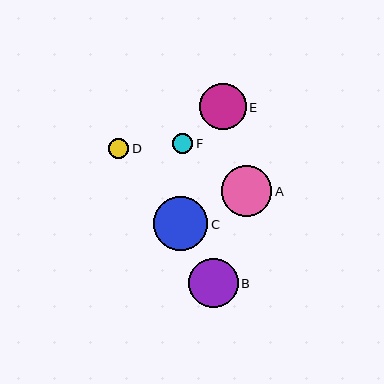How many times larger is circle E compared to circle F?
Circle E is approximately 2.3 times the size of circle F.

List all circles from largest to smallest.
From largest to smallest: C, A, B, E, D, F.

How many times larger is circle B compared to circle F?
Circle B is approximately 2.5 times the size of circle F.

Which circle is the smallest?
Circle F is the smallest with a size of approximately 20 pixels.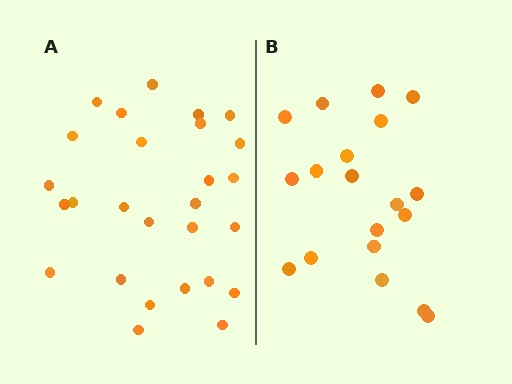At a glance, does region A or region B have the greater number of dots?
Region A (the left region) has more dots.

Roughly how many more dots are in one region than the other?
Region A has roughly 8 or so more dots than region B.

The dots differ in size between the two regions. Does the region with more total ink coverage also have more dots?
No. Region B has more total ink coverage because its dots are larger, but region A actually contains more individual dots. Total area can be misleading — the number of items is what matters here.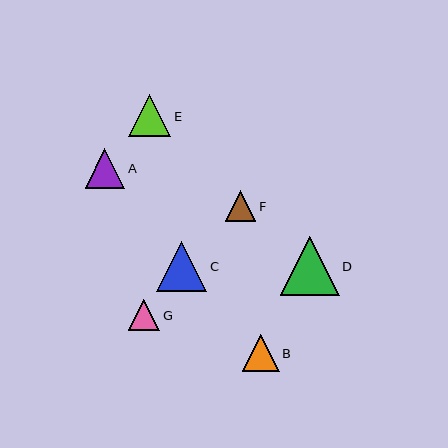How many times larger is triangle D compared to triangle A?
Triangle D is approximately 1.5 times the size of triangle A.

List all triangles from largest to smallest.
From largest to smallest: D, C, E, A, B, G, F.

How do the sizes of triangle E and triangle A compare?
Triangle E and triangle A are approximately the same size.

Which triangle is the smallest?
Triangle F is the smallest with a size of approximately 30 pixels.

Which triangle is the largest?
Triangle D is the largest with a size of approximately 58 pixels.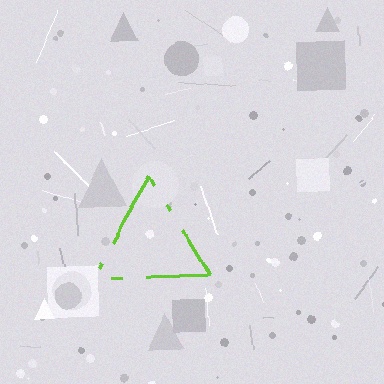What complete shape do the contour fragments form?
The contour fragments form a triangle.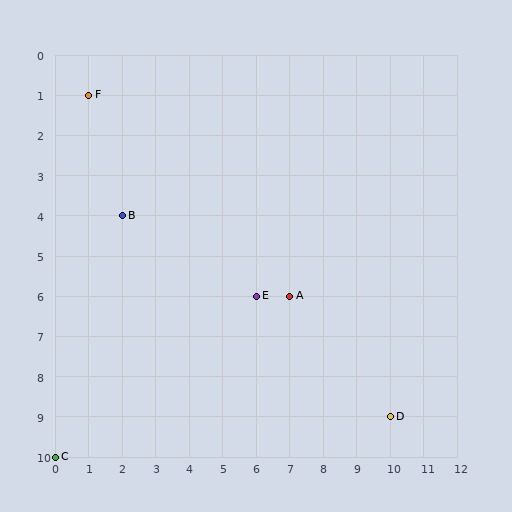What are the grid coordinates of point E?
Point E is at grid coordinates (6, 6).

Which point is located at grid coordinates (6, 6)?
Point E is at (6, 6).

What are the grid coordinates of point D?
Point D is at grid coordinates (10, 9).